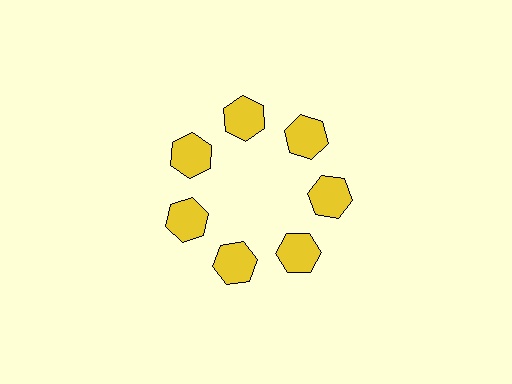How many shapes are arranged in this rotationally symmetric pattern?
There are 7 shapes, arranged in 7 groups of 1.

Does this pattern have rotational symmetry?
Yes, this pattern has 7-fold rotational symmetry. It looks the same after rotating 51 degrees around the center.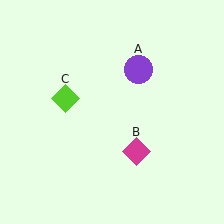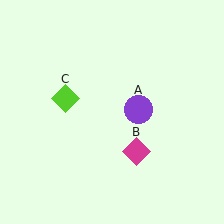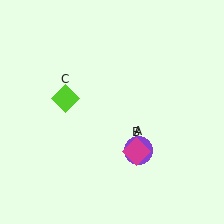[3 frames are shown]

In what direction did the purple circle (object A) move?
The purple circle (object A) moved down.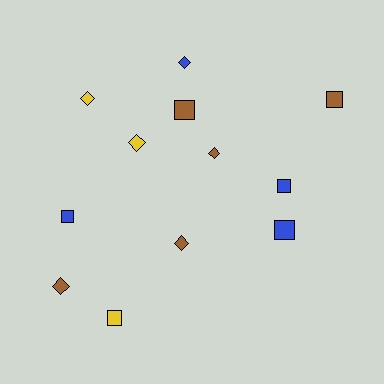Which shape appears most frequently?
Square, with 6 objects.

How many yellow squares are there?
There is 1 yellow square.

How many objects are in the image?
There are 12 objects.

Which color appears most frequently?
Brown, with 5 objects.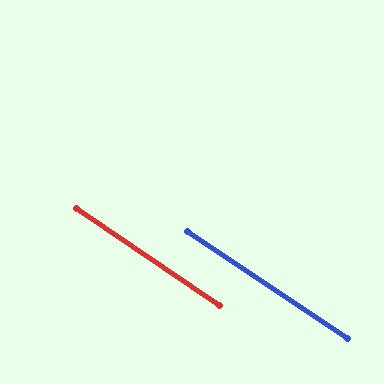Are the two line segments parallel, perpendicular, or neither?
Parallel — their directions differ by only 0.6°.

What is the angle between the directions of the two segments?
Approximately 1 degree.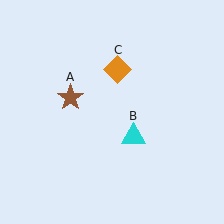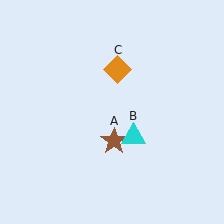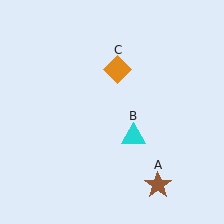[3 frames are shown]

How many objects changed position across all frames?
1 object changed position: brown star (object A).